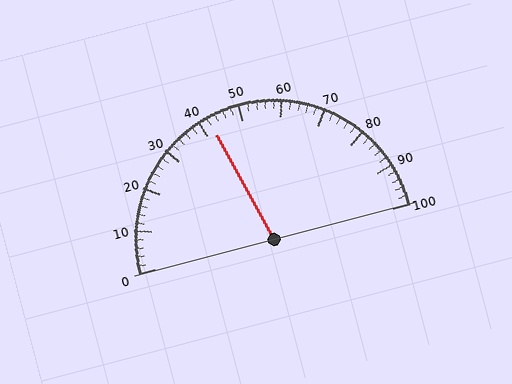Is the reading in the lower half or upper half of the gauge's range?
The reading is in the lower half of the range (0 to 100).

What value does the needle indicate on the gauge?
The needle indicates approximately 42.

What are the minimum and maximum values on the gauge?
The gauge ranges from 0 to 100.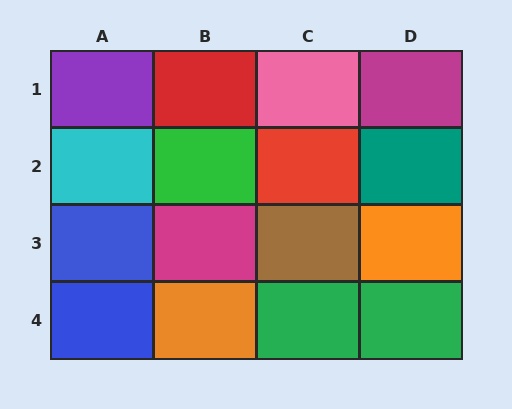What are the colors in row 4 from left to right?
Blue, orange, green, green.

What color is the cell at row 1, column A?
Purple.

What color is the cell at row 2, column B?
Green.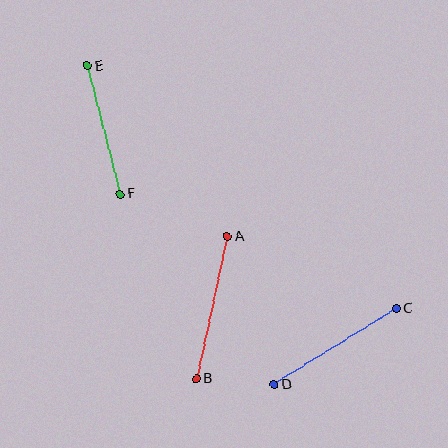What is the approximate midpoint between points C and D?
The midpoint is at approximately (335, 346) pixels.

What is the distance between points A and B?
The distance is approximately 145 pixels.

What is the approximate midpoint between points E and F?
The midpoint is at approximately (104, 130) pixels.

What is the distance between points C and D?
The distance is approximately 144 pixels.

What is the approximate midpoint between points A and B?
The midpoint is at approximately (212, 308) pixels.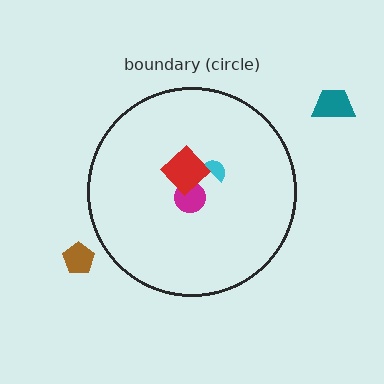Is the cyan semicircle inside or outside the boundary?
Inside.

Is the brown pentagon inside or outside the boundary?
Outside.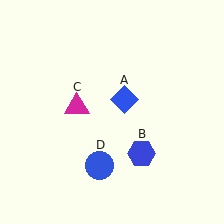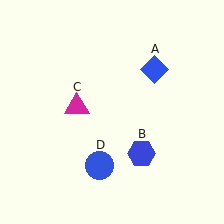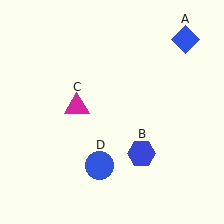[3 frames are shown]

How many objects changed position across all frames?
1 object changed position: blue diamond (object A).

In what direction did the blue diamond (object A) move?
The blue diamond (object A) moved up and to the right.